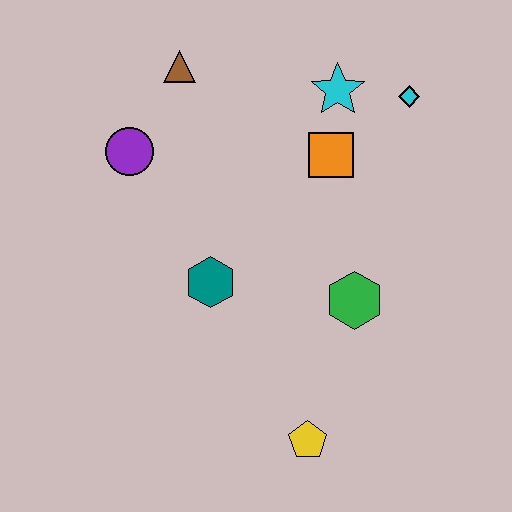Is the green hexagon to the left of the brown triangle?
No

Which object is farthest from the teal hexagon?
The cyan diamond is farthest from the teal hexagon.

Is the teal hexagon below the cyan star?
Yes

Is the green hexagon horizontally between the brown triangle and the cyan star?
No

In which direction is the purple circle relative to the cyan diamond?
The purple circle is to the left of the cyan diamond.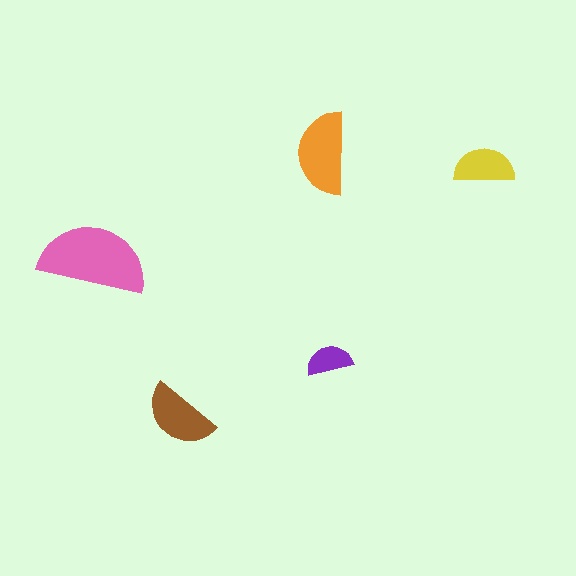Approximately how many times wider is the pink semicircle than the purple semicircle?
About 2.5 times wider.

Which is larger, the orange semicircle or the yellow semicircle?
The orange one.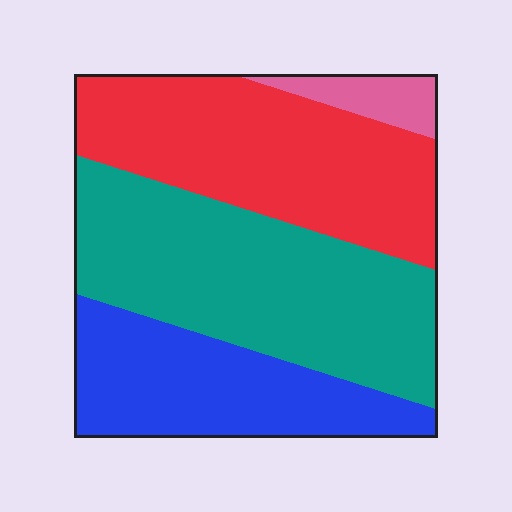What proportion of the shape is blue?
Blue covers roughly 25% of the shape.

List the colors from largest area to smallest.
From largest to smallest: teal, red, blue, pink.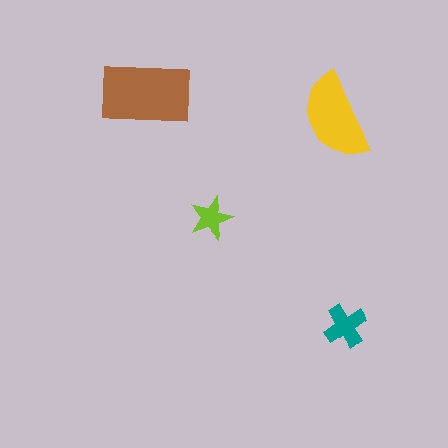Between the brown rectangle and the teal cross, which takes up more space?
The brown rectangle.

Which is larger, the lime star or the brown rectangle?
The brown rectangle.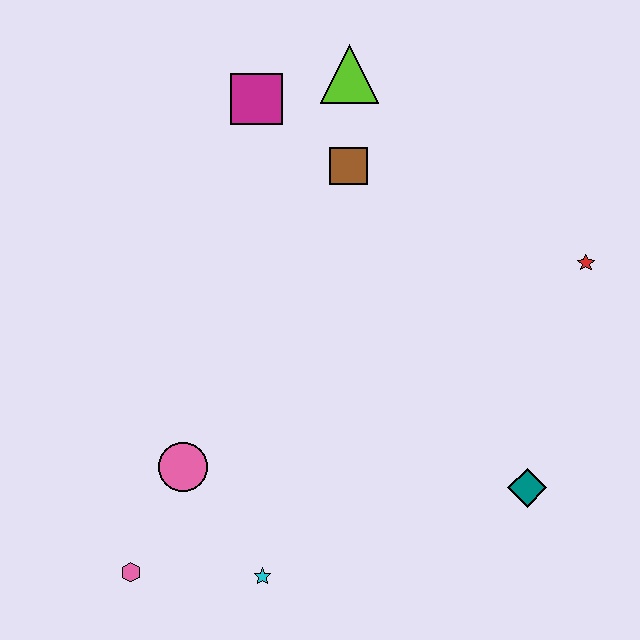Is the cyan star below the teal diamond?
Yes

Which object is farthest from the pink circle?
The red star is farthest from the pink circle.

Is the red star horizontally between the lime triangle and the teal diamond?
No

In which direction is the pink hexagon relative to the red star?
The pink hexagon is to the left of the red star.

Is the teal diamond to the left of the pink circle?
No